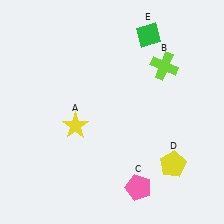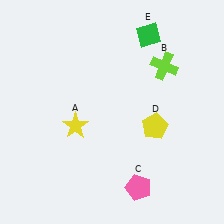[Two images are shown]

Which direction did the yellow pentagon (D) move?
The yellow pentagon (D) moved up.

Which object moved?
The yellow pentagon (D) moved up.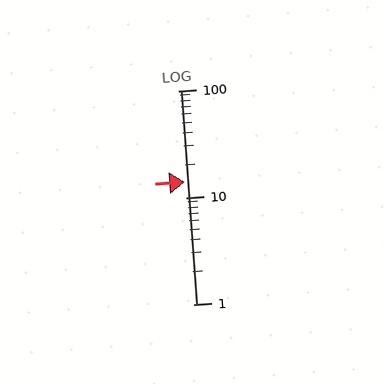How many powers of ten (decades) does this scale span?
The scale spans 2 decades, from 1 to 100.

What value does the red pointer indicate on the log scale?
The pointer indicates approximately 14.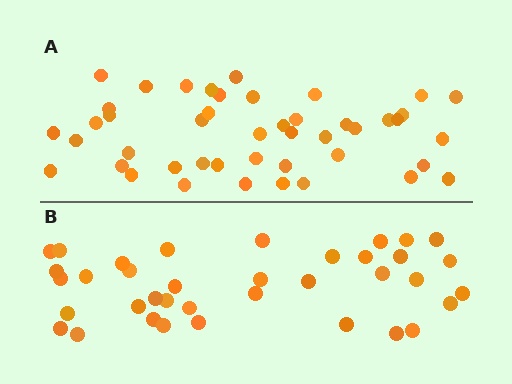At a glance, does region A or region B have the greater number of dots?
Region A (the top region) has more dots.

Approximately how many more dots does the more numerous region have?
Region A has roughly 8 or so more dots than region B.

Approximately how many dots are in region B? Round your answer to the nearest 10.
About 40 dots. (The exact count is 37, which rounds to 40.)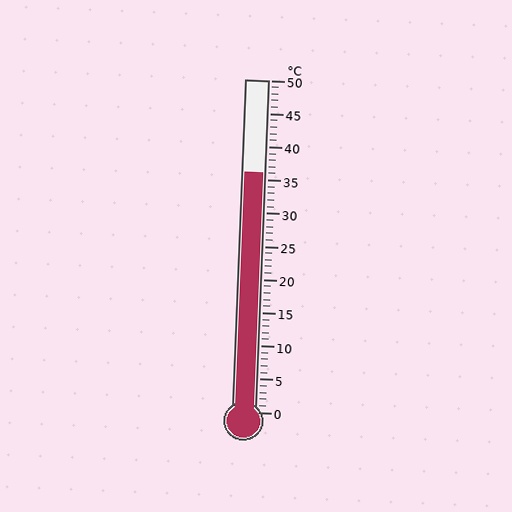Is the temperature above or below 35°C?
The temperature is above 35°C.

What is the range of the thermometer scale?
The thermometer scale ranges from 0°C to 50°C.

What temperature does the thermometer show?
The thermometer shows approximately 36°C.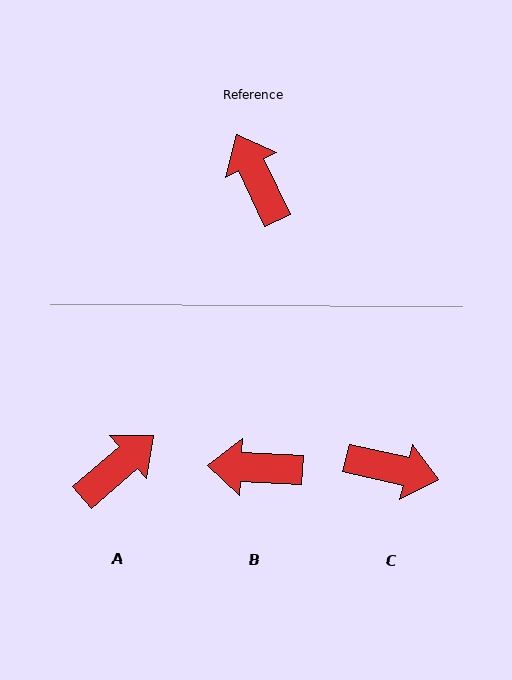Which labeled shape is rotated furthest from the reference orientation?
C, about 129 degrees away.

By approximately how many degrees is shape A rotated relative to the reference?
Approximately 75 degrees clockwise.